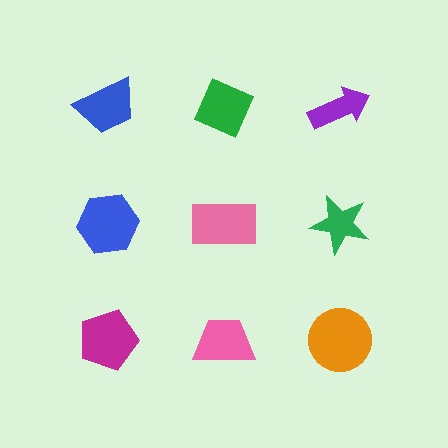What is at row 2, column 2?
A pink rectangle.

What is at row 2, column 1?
A blue hexagon.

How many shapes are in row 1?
3 shapes.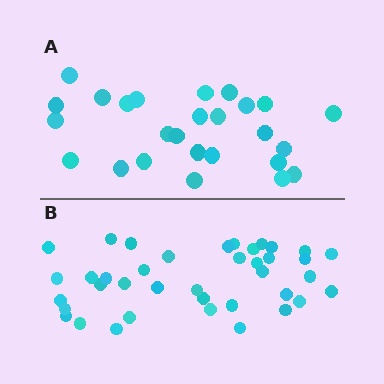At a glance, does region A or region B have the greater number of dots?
Region B (the bottom region) has more dots.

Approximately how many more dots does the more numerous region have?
Region B has approximately 15 more dots than region A.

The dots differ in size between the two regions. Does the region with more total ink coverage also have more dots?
No. Region A has more total ink coverage because its dots are larger, but region B actually contains more individual dots. Total area can be misleading — the number of items is what matters here.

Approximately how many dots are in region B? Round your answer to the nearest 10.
About 40 dots. (The exact count is 39, which rounds to 40.)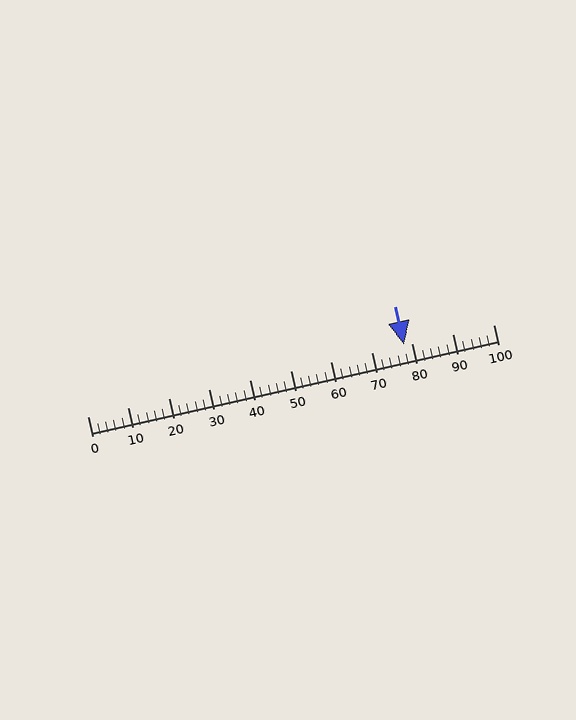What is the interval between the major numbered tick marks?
The major tick marks are spaced 10 units apart.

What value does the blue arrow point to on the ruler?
The blue arrow points to approximately 78.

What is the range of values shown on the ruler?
The ruler shows values from 0 to 100.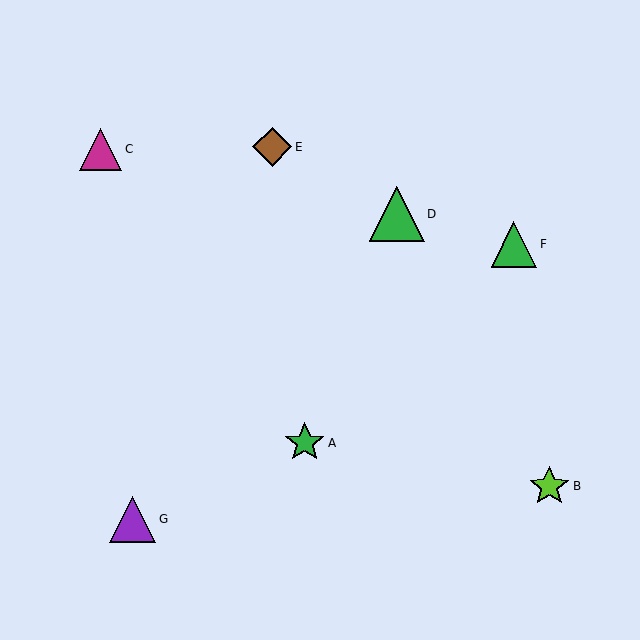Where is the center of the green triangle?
The center of the green triangle is at (397, 214).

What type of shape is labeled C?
Shape C is a magenta triangle.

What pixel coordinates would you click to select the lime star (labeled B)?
Click at (549, 486) to select the lime star B.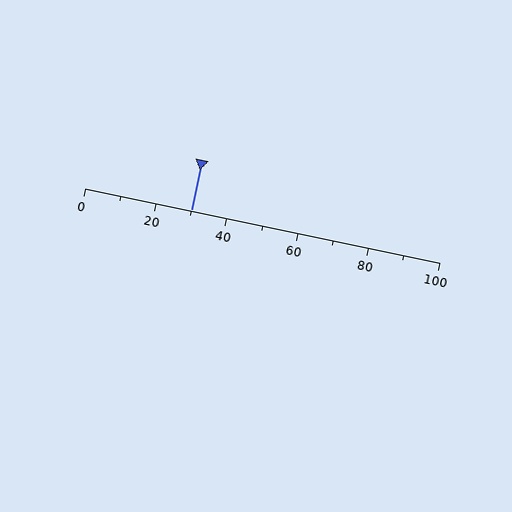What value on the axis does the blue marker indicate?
The marker indicates approximately 30.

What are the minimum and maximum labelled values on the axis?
The axis runs from 0 to 100.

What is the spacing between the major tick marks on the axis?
The major ticks are spaced 20 apart.